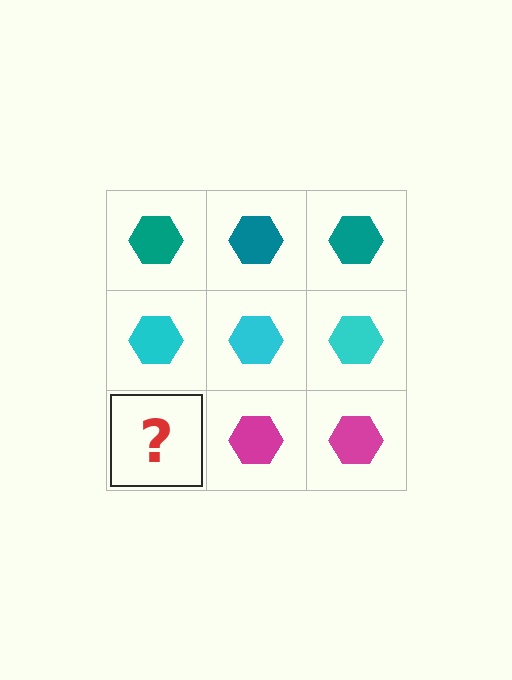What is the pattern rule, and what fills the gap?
The rule is that each row has a consistent color. The gap should be filled with a magenta hexagon.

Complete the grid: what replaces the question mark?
The question mark should be replaced with a magenta hexagon.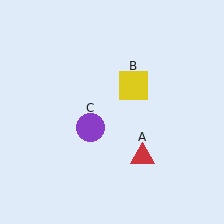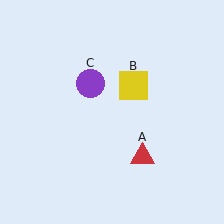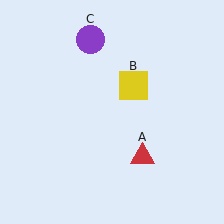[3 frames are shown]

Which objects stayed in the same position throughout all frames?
Red triangle (object A) and yellow square (object B) remained stationary.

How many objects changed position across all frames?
1 object changed position: purple circle (object C).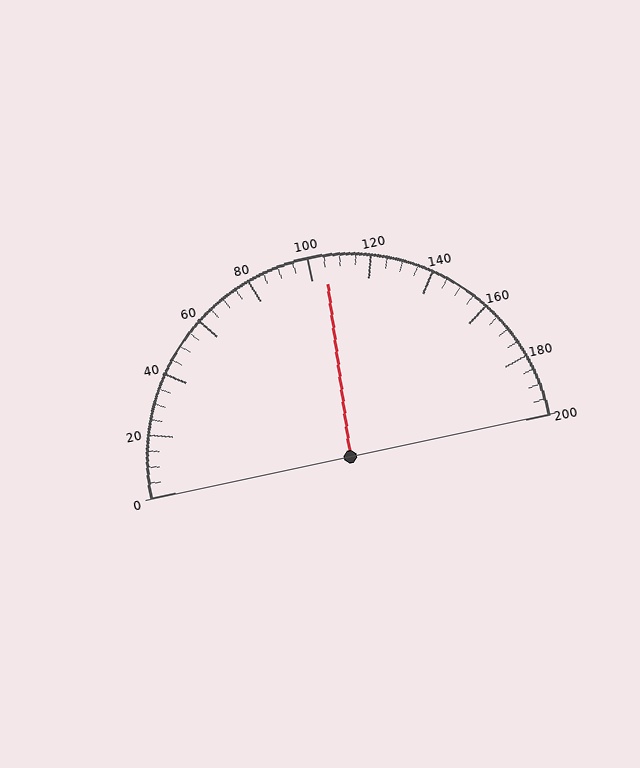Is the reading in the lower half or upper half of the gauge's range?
The reading is in the upper half of the range (0 to 200).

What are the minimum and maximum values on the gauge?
The gauge ranges from 0 to 200.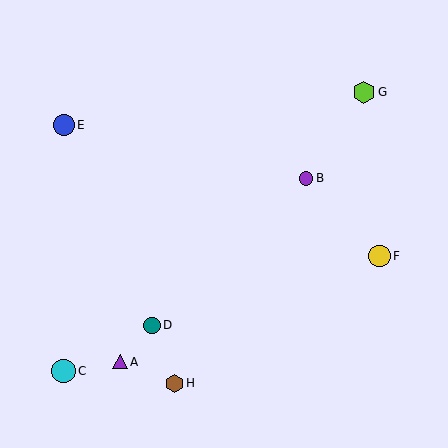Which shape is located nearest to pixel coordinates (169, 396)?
The brown hexagon (labeled H) at (175, 383) is nearest to that location.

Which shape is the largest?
The cyan circle (labeled C) is the largest.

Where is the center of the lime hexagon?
The center of the lime hexagon is at (364, 92).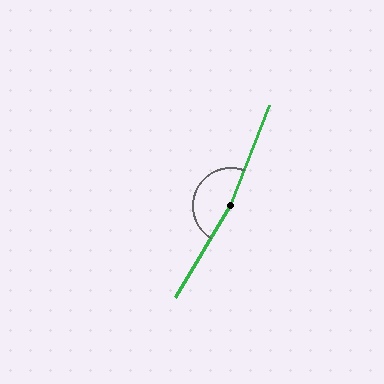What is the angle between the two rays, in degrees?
Approximately 170 degrees.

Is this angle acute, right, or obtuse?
It is obtuse.